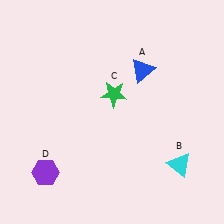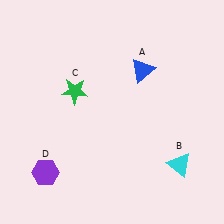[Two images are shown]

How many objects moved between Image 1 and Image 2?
1 object moved between the two images.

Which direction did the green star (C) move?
The green star (C) moved left.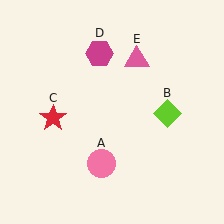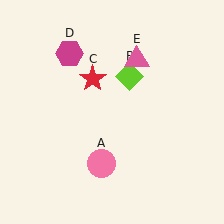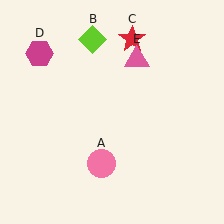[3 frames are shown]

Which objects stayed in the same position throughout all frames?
Pink circle (object A) and pink triangle (object E) remained stationary.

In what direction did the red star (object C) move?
The red star (object C) moved up and to the right.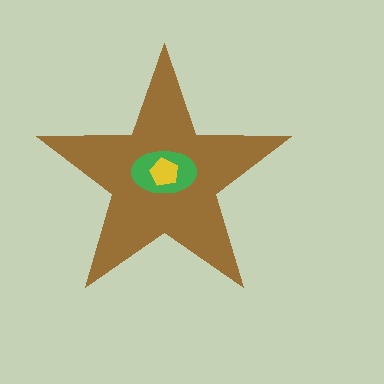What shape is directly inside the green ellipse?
The yellow pentagon.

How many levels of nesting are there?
3.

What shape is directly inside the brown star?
The green ellipse.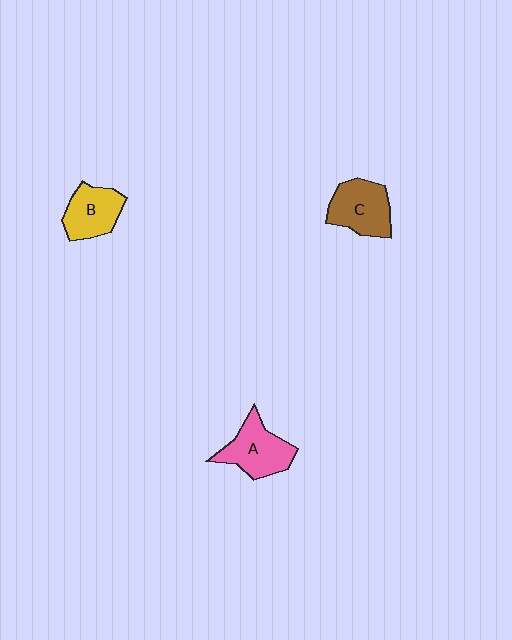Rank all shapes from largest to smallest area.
From largest to smallest: A (pink), C (brown), B (yellow).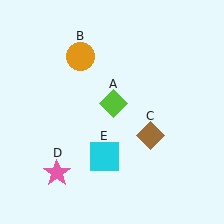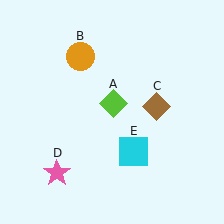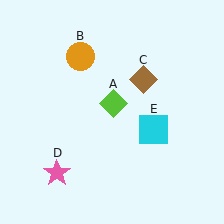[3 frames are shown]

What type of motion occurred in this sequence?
The brown diamond (object C), cyan square (object E) rotated counterclockwise around the center of the scene.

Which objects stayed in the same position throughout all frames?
Lime diamond (object A) and orange circle (object B) and pink star (object D) remained stationary.